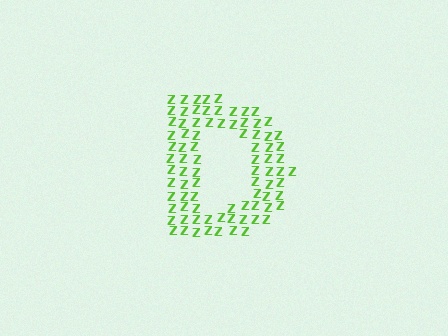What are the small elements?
The small elements are letter Z's.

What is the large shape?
The large shape is the letter D.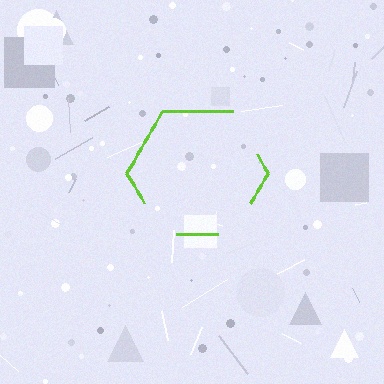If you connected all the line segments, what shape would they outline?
They would outline a hexagon.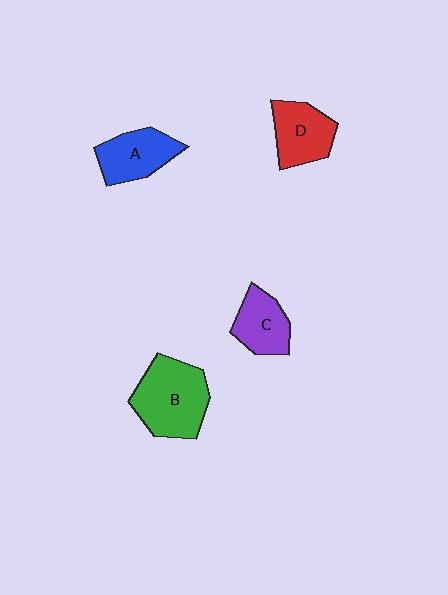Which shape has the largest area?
Shape B (green).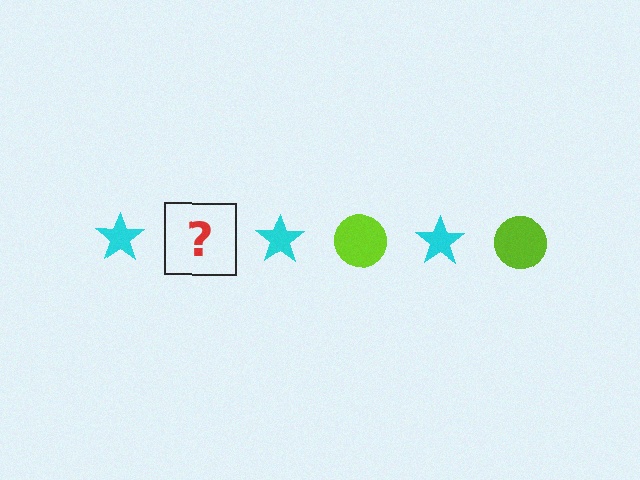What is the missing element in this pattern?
The missing element is a lime circle.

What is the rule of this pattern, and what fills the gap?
The rule is that the pattern alternates between cyan star and lime circle. The gap should be filled with a lime circle.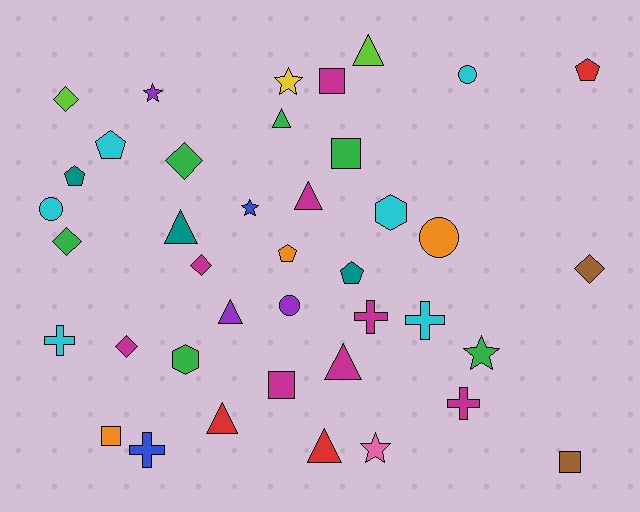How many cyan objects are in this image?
There are 6 cyan objects.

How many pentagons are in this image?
There are 5 pentagons.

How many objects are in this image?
There are 40 objects.